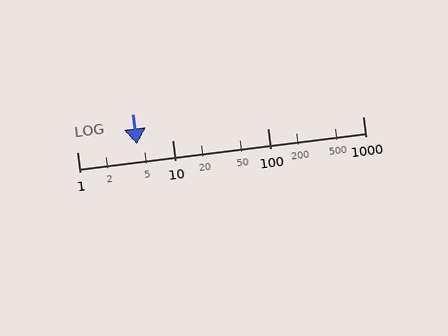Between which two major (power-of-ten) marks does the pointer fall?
The pointer is between 1 and 10.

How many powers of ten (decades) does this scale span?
The scale spans 3 decades, from 1 to 1000.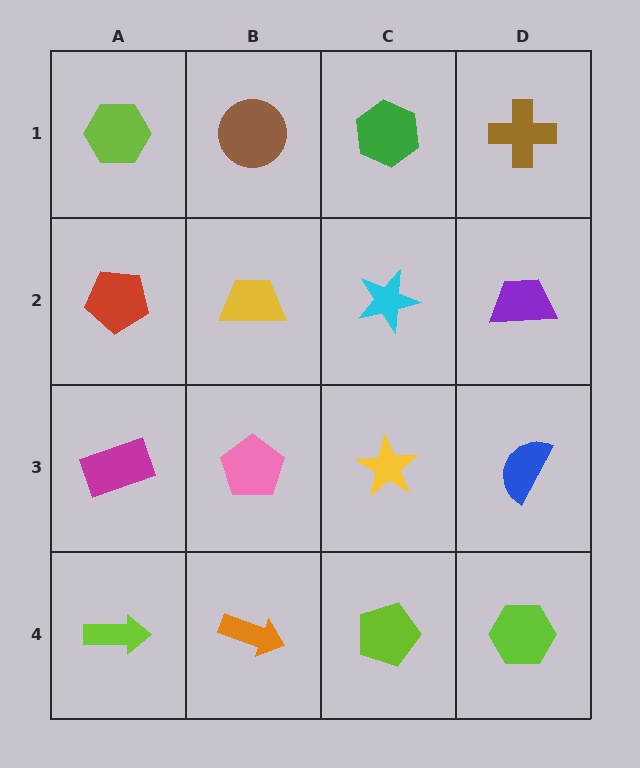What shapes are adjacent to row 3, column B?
A yellow trapezoid (row 2, column B), an orange arrow (row 4, column B), a magenta rectangle (row 3, column A), a yellow star (row 3, column C).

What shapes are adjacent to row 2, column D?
A brown cross (row 1, column D), a blue semicircle (row 3, column D), a cyan star (row 2, column C).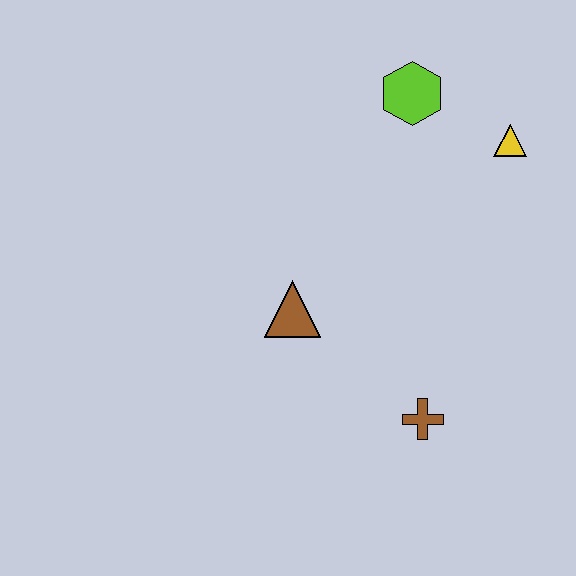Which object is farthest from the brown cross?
The lime hexagon is farthest from the brown cross.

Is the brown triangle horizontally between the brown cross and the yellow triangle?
No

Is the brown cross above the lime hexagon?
No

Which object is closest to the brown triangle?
The brown cross is closest to the brown triangle.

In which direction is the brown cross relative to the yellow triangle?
The brown cross is below the yellow triangle.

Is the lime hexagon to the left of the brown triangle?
No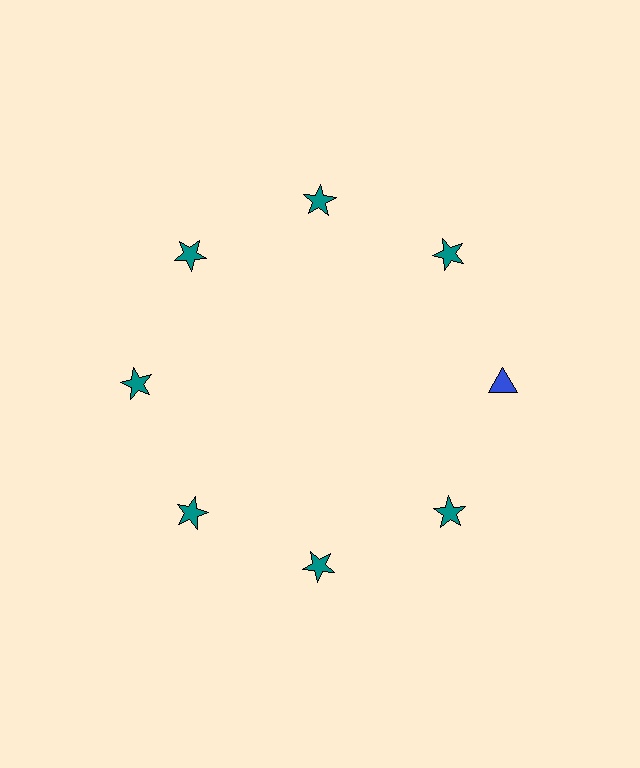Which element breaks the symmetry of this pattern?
The blue triangle at roughly the 3 o'clock position breaks the symmetry. All other shapes are teal stars.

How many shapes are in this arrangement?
There are 8 shapes arranged in a ring pattern.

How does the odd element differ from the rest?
It differs in both color (blue instead of teal) and shape (triangle instead of star).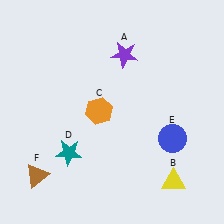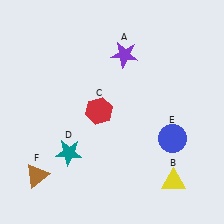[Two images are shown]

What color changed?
The hexagon (C) changed from orange in Image 1 to red in Image 2.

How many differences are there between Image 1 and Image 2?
There is 1 difference between the two images.